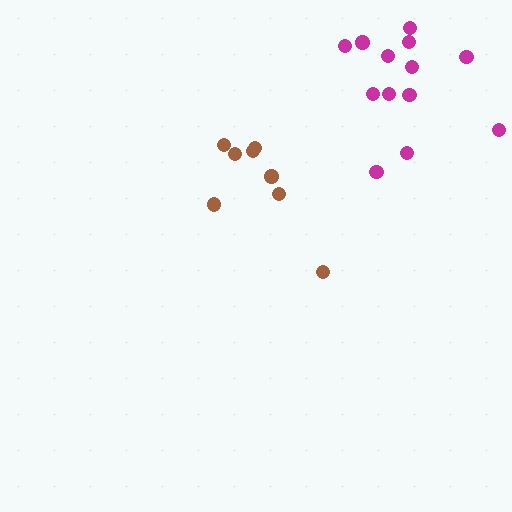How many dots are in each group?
Group 1: 8 dots, Group 2: 13 dots (21 total).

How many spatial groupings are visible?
There are 2 spatial groupings.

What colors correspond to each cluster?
The clusters are colored: brown, magenta.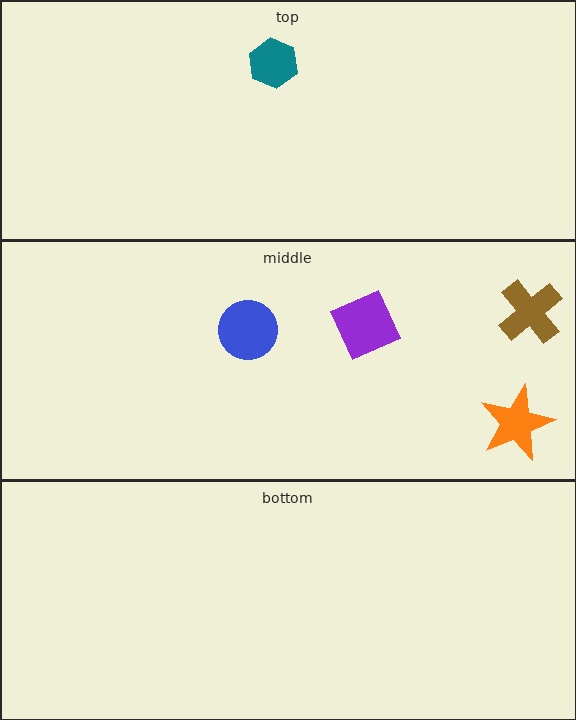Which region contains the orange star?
The middle region.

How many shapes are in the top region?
1.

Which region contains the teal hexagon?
The top region.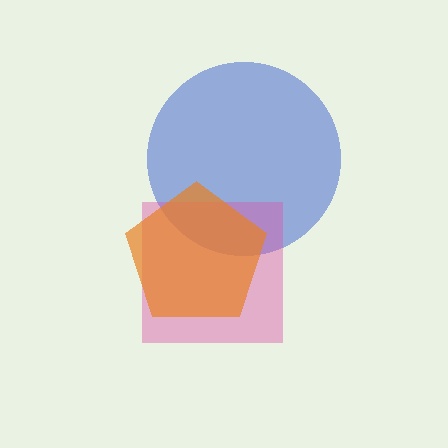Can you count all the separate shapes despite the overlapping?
Yes, there are 3 separate shapes.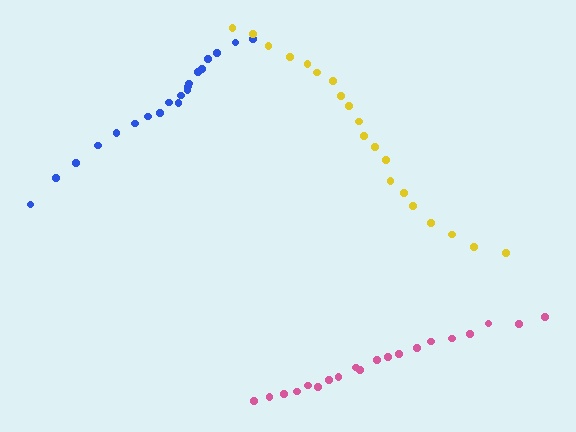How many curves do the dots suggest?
There are 3 distinct paths.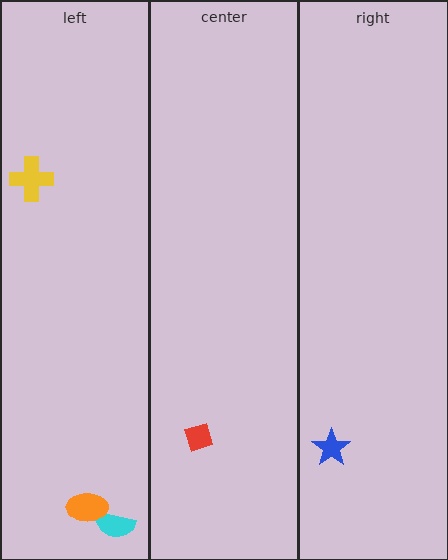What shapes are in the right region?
The blue star.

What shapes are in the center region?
The red diamond.